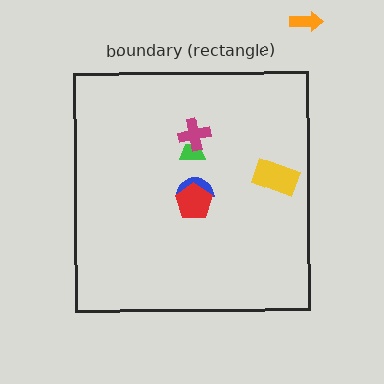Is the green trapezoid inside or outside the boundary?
Inside.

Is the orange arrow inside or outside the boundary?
Outside.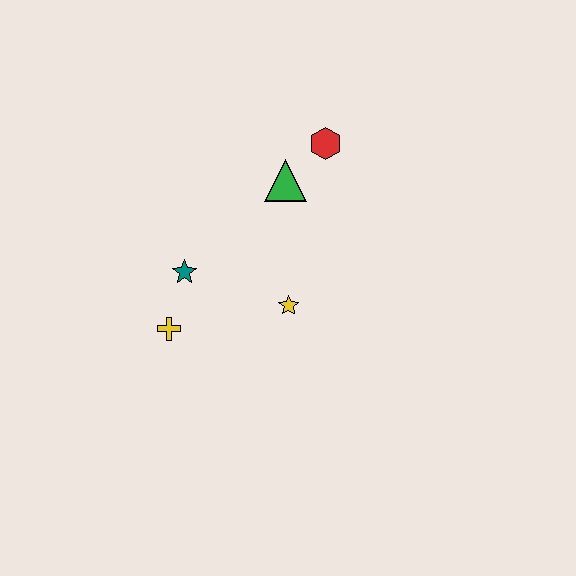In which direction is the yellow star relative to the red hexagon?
The yellow star is below the red hexagon.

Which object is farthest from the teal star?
The red hexagon is farthest from the teal star.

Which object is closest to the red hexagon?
The green triangle is closest to the red hexagon.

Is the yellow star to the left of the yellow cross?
No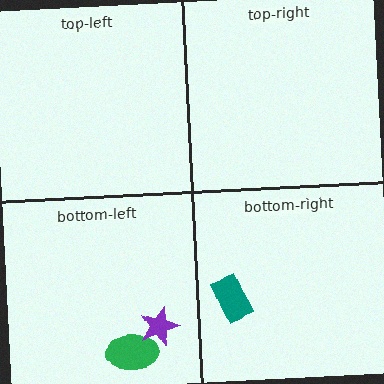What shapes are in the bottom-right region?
The teal rectangle.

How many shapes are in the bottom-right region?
1.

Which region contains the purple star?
The bottom-left region.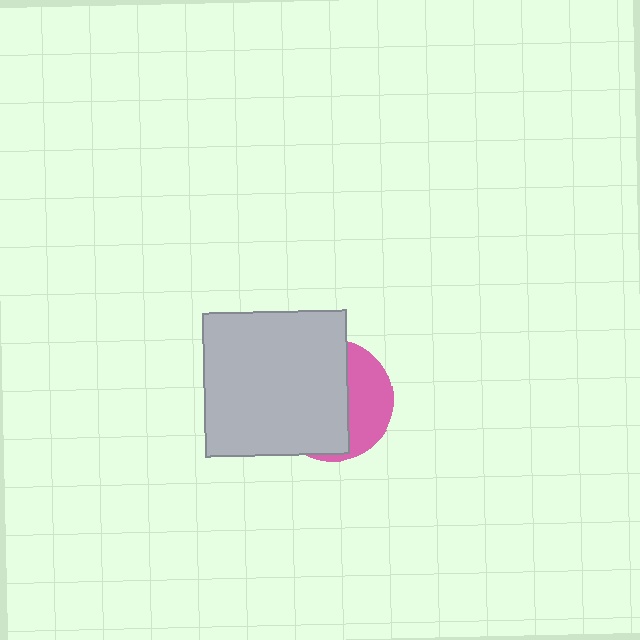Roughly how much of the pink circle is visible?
A small part of it is visible (roughly 34%).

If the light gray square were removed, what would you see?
You would see the complete pink circle.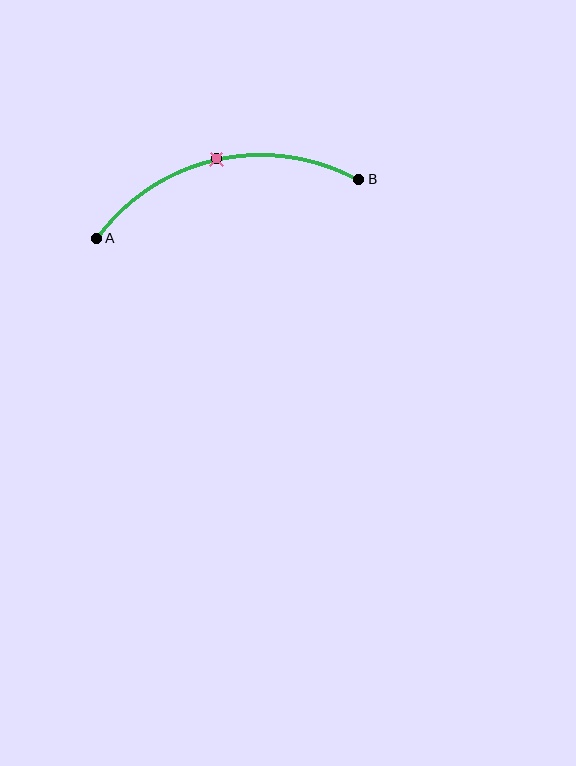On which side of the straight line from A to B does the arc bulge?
The arc bulges above the straight line connecting A and B.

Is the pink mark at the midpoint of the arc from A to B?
Yes. The pink mark lies on the arc at equal arc-length from both A and B — it is the arc midpoint.